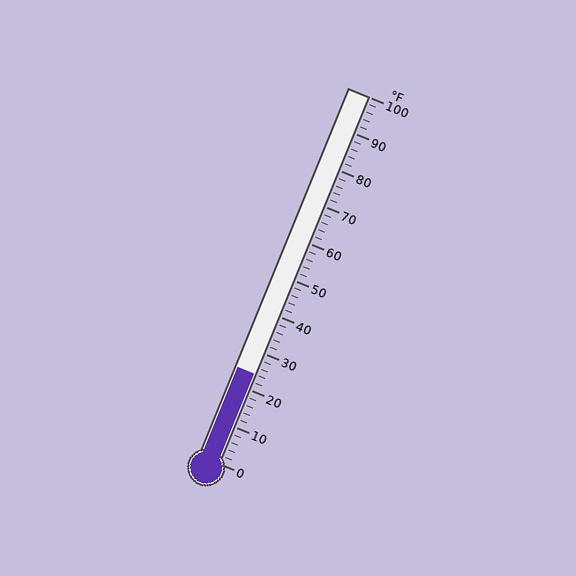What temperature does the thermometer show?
The thermometer shows approximately 24°F.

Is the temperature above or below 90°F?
The temperature is below 90°F.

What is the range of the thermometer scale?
The thermometer scale ranges from 0°F to 100°F.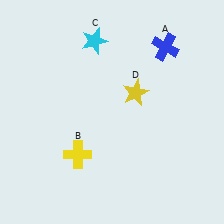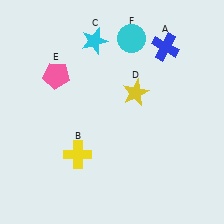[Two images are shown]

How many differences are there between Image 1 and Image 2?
There are 2 differences between the two images.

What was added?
A pink pentagon (E), a cyan circle (F) were added in Image 2.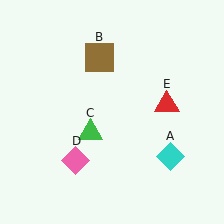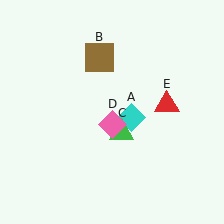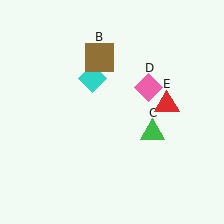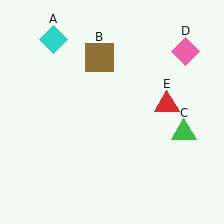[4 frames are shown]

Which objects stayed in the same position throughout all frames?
Brown square (object B) and red triangle (object E) remained stationary.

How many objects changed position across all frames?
3 objects changed position: cyan diamond (object A), green triangle (object C), pink diamond (object D).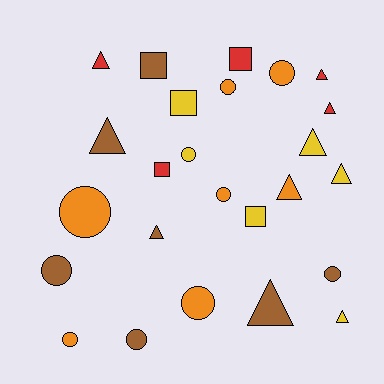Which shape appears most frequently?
Circle, with 10 objects.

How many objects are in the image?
There are 25 objects.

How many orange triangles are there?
There is 1 orange triangle.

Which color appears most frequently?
Brown, with 7 objects.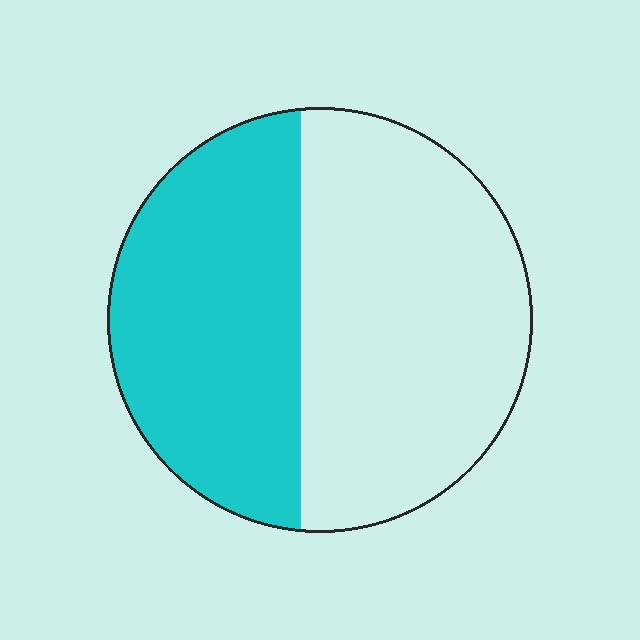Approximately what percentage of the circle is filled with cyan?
Approximately 45%.